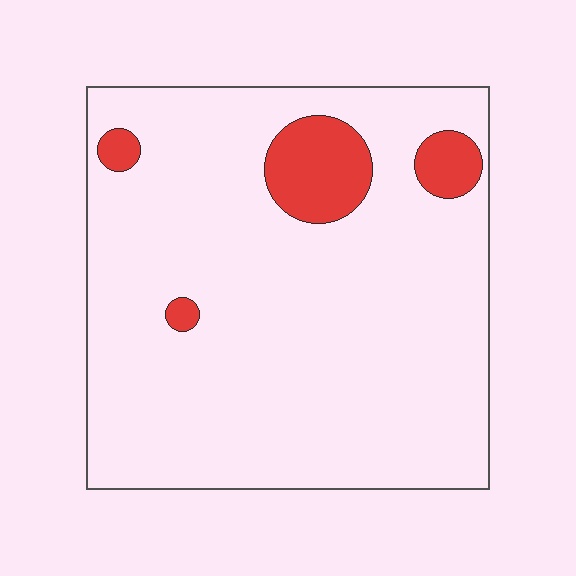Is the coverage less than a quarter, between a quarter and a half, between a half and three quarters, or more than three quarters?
Less than a quarter.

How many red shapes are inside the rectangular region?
4.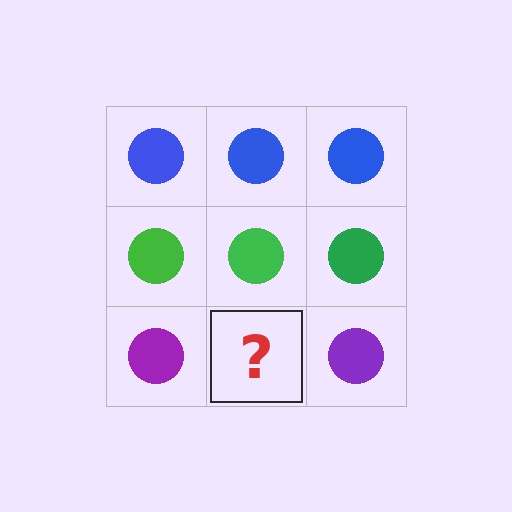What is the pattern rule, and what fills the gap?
The rule is that each row has a consistent color. The gap should be filled with a purple circle.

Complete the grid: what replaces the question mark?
The question mark should be replaced with a purple circle.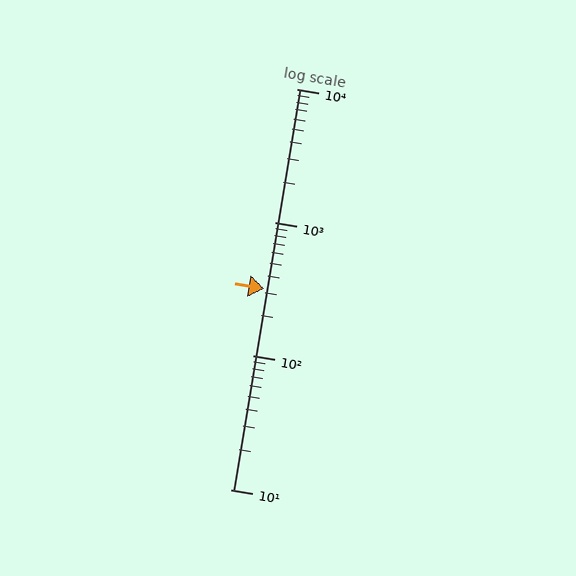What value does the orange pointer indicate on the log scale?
The pointer indicates approximately 320.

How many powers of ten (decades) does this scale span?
The scale spans 3 decades, from 10 to 10000.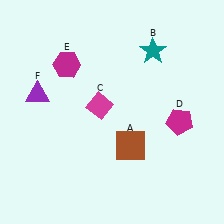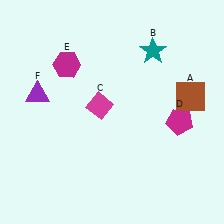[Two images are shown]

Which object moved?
The brown square (A) moved right.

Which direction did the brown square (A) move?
The brown square (A) moved right.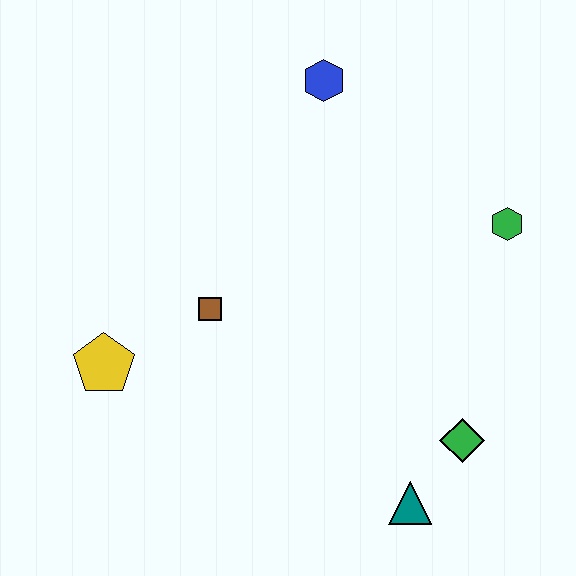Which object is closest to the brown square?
The yellow pentagon is closest to the brown square.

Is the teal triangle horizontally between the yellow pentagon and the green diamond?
Yes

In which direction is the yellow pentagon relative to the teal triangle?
The yellow pentagon is to the left of the teal triangle.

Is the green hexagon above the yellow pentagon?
Yes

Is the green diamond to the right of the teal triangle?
Yes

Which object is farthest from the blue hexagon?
The teal triangle is farthest from the blue hexagon.